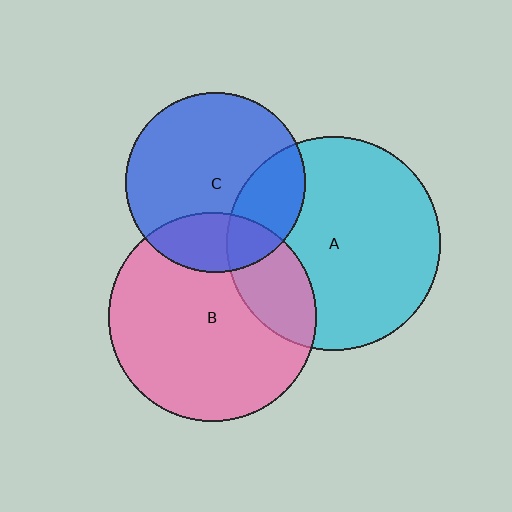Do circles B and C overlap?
Yes.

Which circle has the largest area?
Circle A (cyan).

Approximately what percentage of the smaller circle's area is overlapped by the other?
Approximately 25%.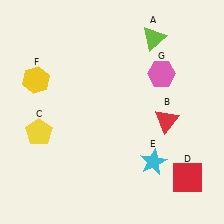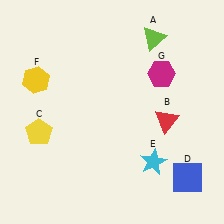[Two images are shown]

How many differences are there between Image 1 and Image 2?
There are 2 differences between the two images.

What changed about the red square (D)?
In Image 1, D is red. In Image 2, it changed to blue.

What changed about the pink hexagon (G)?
In Image 1, G is pink. In Image 2, it changed to magenta.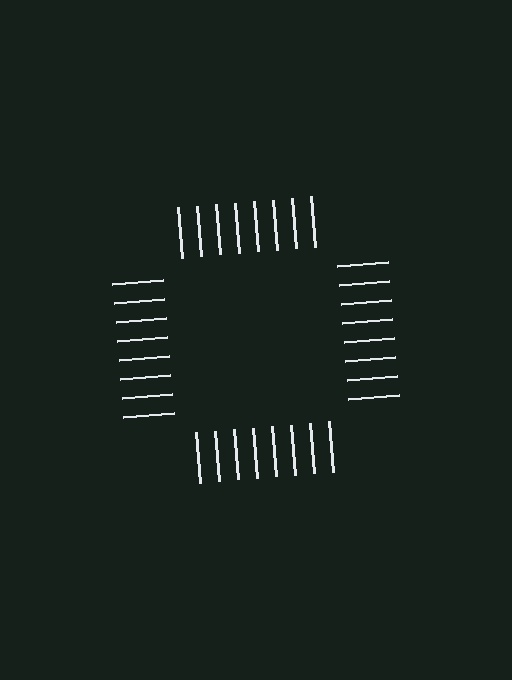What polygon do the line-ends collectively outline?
An illusory square — the line segments terminate on its edges but no continuous stroke is drawn.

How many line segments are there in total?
32 — 8 along each of the 4 edges.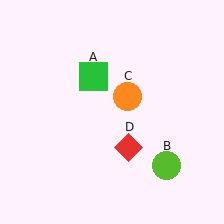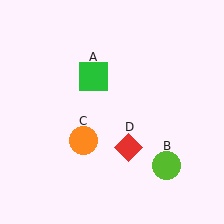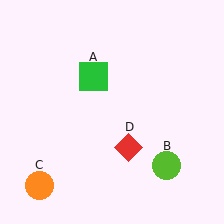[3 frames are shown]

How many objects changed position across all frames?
1 object changed position: orange circle (object C).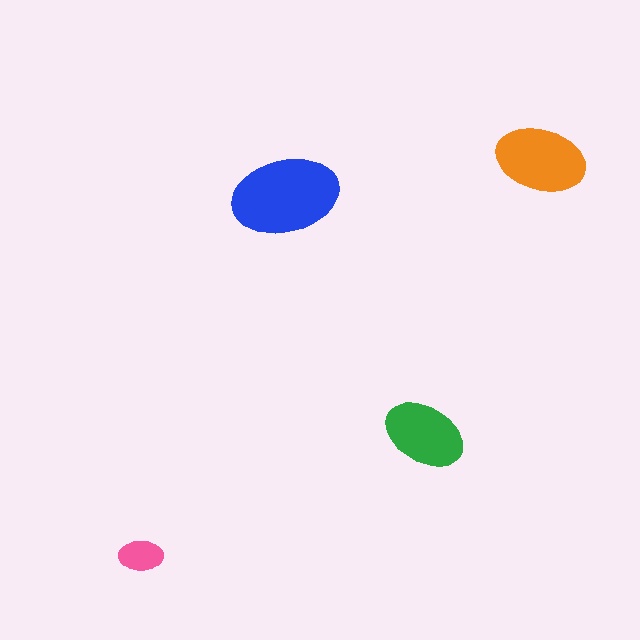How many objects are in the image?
There are 4 objects in the image.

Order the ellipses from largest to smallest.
the blue one, the orange one, the green one, the pink one.